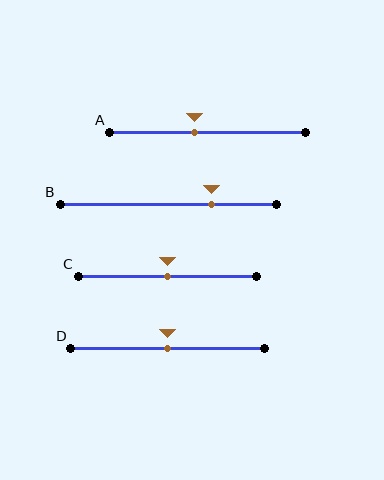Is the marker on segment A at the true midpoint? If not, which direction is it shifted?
No, the marker on segment A is shifted to the left by about 7% of the segment length.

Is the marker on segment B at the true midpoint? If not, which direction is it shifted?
No, the marker on segment B is shifted to the right by about 20% of the segment length.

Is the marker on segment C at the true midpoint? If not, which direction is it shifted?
Yes, the marker on segment C is at the true midpoint.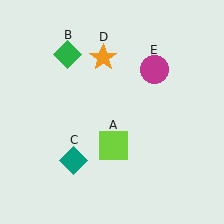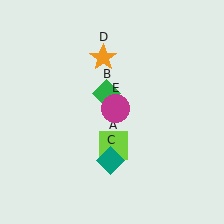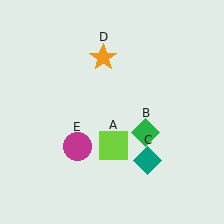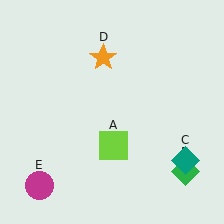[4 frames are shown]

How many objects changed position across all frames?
3 objects changed position: green diamond (object B), teal diamond (object C), magenta circle (object E).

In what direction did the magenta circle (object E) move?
The magenta circle (object E) moved down and to the left.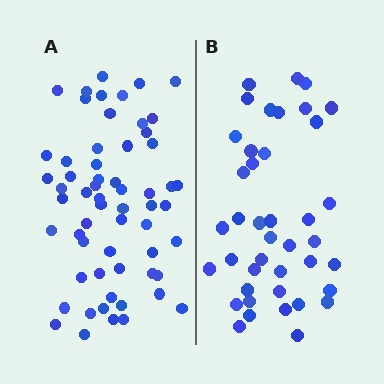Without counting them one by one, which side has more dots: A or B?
Region A (the left region) has more dots.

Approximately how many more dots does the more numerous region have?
Region A has approximately 20 more dots than region B.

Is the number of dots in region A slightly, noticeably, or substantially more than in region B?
Region A has substantially more. The ratio is roughly 1.5 to 1.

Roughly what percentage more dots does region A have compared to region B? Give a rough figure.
About 45% more.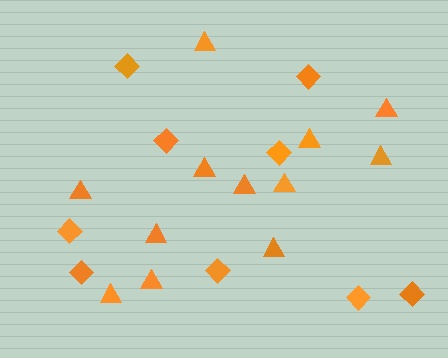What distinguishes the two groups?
There are 2 groups: one group of diamonds (9) and one group of triangles (12).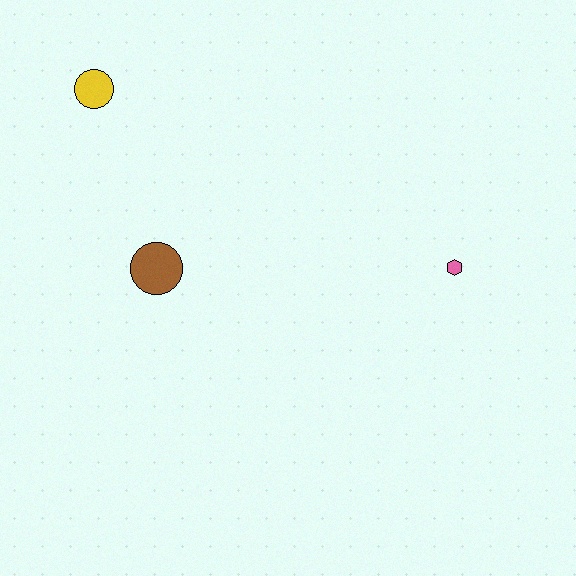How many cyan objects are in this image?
There are no cyan objects.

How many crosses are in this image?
There are no crosses.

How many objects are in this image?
There are 3 objects.